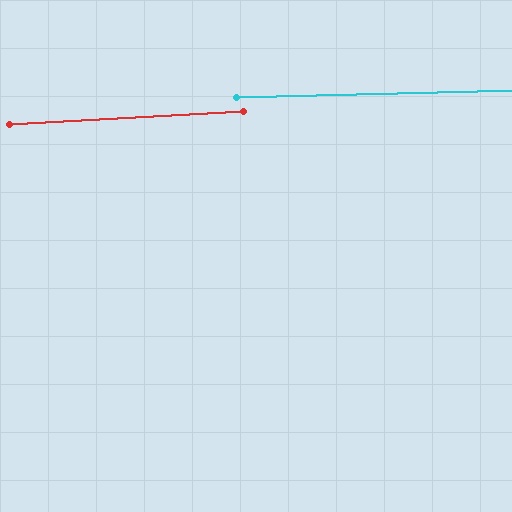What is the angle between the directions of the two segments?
Approximately 2 degrees.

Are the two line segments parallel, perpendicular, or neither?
Parallel — their directions differ by only 1.6°.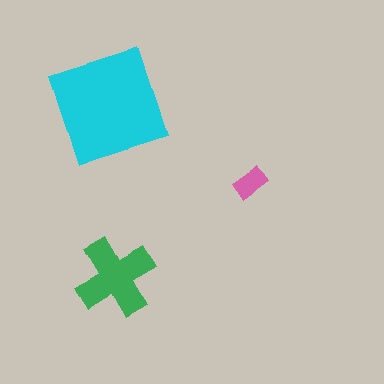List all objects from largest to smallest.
The cyan square, the green cross, the pink rectangle.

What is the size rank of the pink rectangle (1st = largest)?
3rd.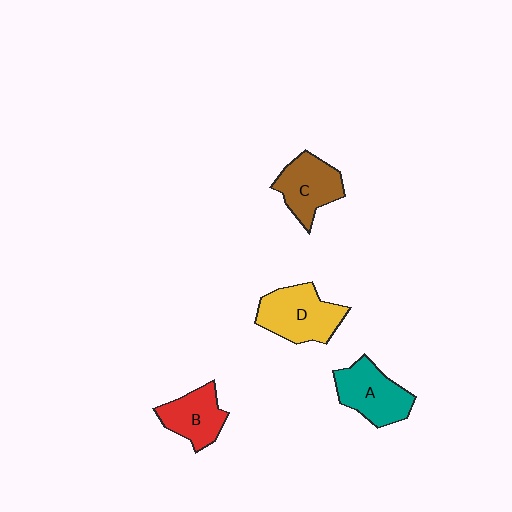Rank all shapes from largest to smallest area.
From largest to smallest: D (yellow), A (teal), C (brown), B (red).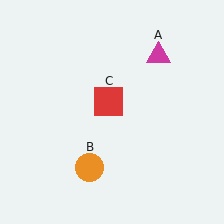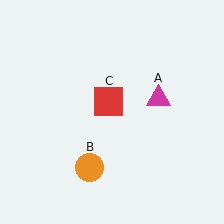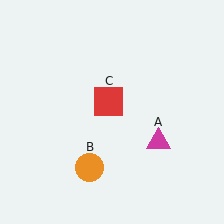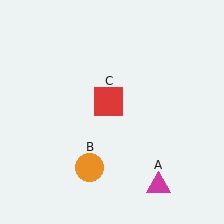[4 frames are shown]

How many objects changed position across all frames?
1 object changed position: magenta triangle (object A).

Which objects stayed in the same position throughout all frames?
Orange circle (object B) and red square (object C) remained stationary.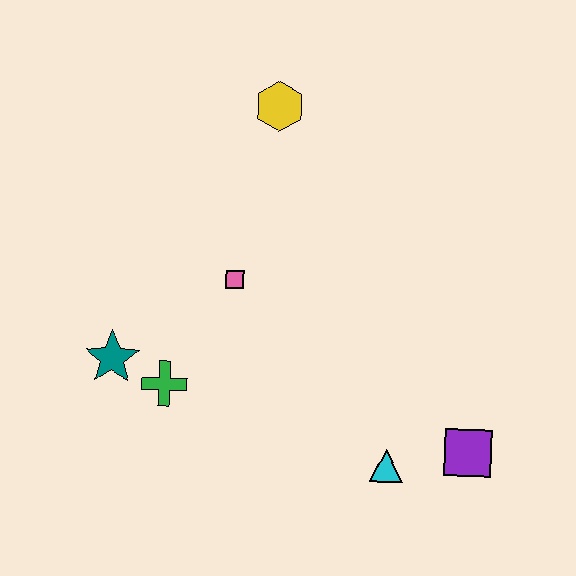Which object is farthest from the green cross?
The purple square is farthest from the green cross.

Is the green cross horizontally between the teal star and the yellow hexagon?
Yes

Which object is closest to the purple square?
The cyan triangle is closest to the purple square.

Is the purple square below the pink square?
Yes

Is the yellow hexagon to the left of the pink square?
No